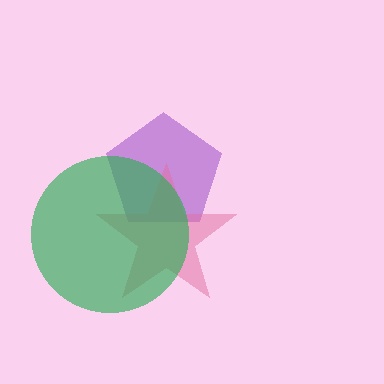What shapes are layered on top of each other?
The layered shapes are: a purple pentagon, a pink star, a green circle.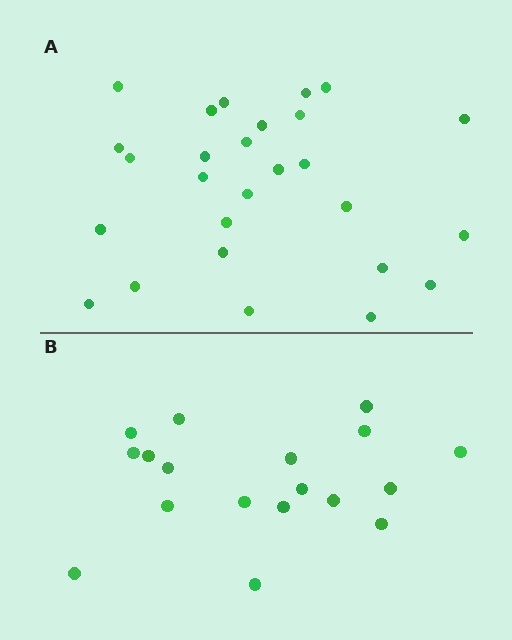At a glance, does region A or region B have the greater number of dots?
Region A (the top region) has more dots.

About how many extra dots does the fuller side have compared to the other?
Region A has roughly 8 or so more dots than region B.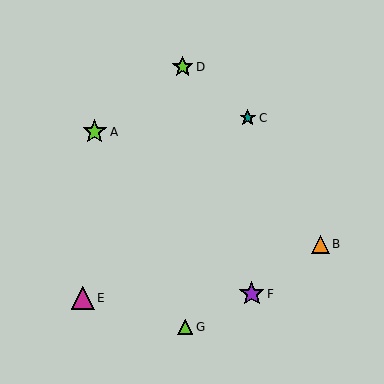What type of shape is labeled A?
Shape A is a lime star.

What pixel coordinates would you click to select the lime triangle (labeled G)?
Click at (185, 327) to select the lime triangle G.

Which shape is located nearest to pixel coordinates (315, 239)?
The orange triangle (labeled B) at (320, 244) is nearest to that location.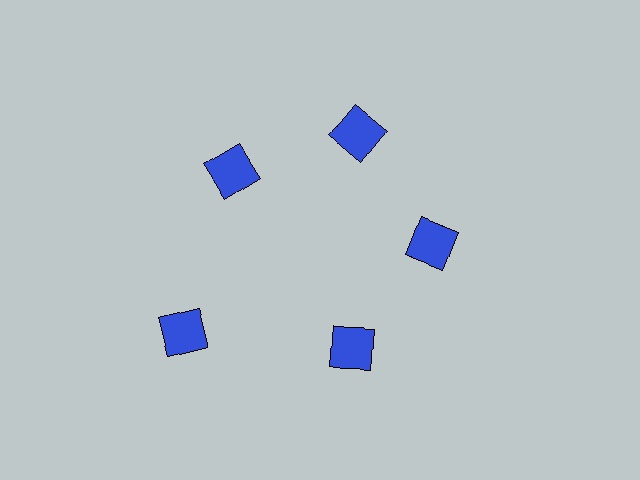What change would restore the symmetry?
The symmetry would be restored by moving it inward, back onto the ring so that all 5 squares sit at equal angles and equal distance from the center.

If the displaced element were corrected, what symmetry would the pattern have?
It would have 5-fold rotational symmetry — the pattern would map onto itself every 72 degrees.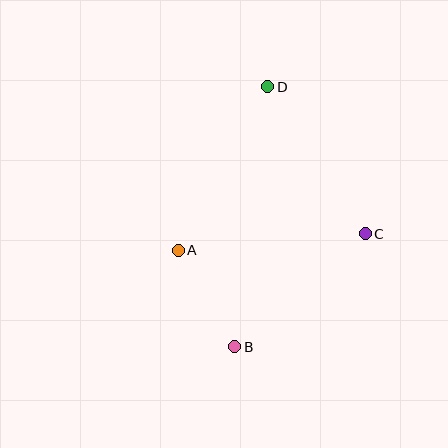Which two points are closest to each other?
Points A and B are closest to each other.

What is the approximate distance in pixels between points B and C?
The distance between B and C is approximately 172 pixels.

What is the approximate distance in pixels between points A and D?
The distance between A and D is approximately 186 pixels.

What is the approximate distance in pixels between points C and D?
The distance between C and D is approximately 176 pixels.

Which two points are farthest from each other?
Points B and D are farthest from each other.